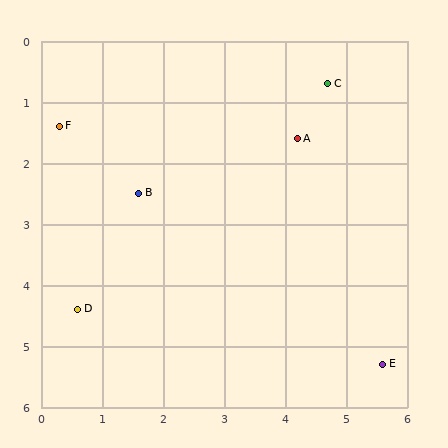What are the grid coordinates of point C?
Point C is at approximately (4.7, 0.7).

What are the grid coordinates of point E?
Point E is at approximately (5.6, 5.3).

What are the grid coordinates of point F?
Point F is at approximately (0.3, 1.4).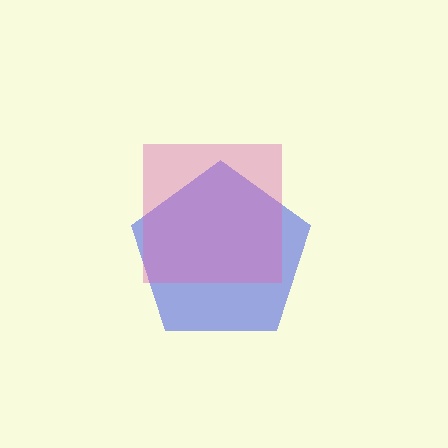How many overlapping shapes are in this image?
There are 2 overlapping shapes in the image.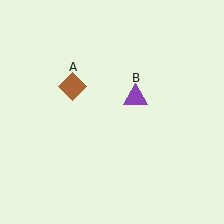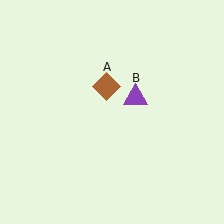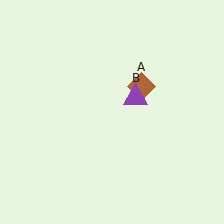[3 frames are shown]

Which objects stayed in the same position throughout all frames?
Purple triangle (object B) remained stationary.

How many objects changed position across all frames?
1 object changed position: brown diamond (object A).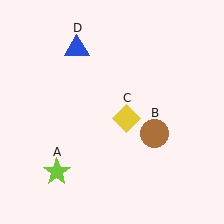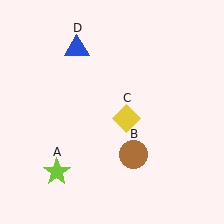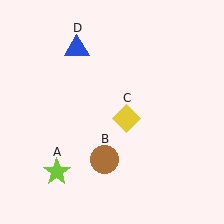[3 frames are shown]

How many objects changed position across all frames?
1 object changed position: brown circle (object B).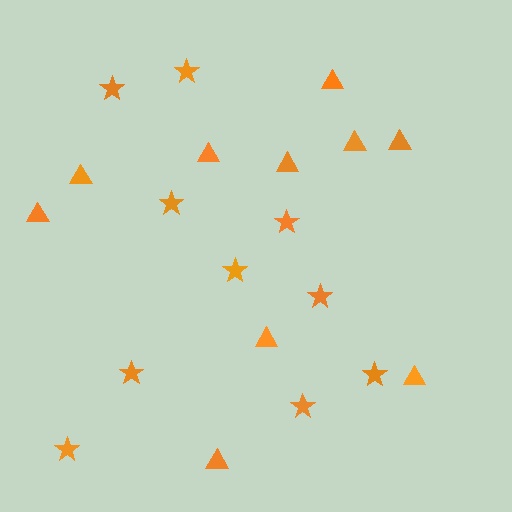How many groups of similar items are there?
There are 2 groups: one group of stars (10) and one group of triangles (10).